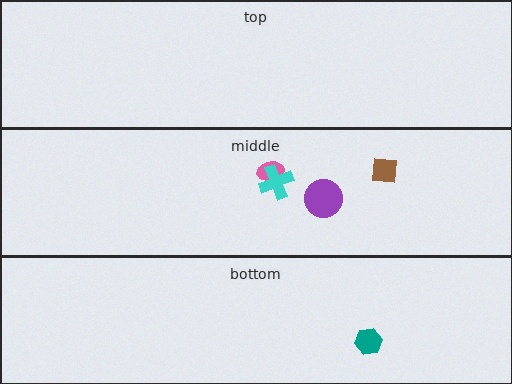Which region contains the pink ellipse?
The middle region.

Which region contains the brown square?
The middle region.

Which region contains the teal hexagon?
The bottom region.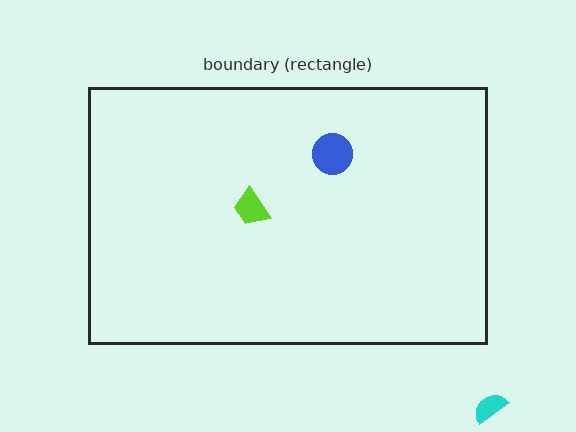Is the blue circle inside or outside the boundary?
Inside.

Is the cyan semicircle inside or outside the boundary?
Outside.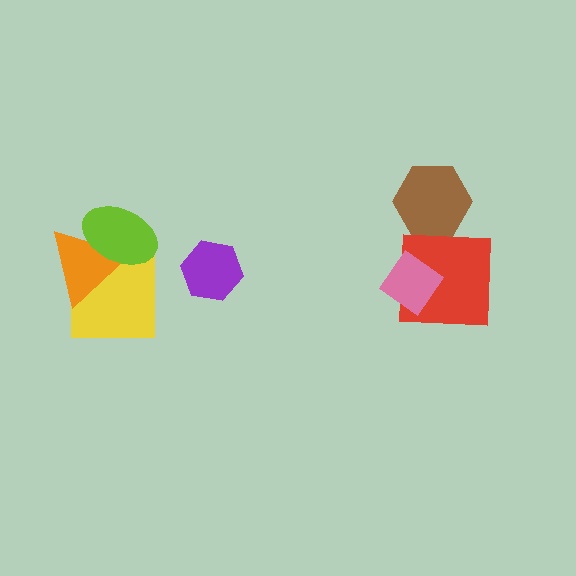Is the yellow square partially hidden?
Yes, it is partially covered by another shape.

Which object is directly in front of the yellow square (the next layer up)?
The orange triangle is directly in front of the yellow square.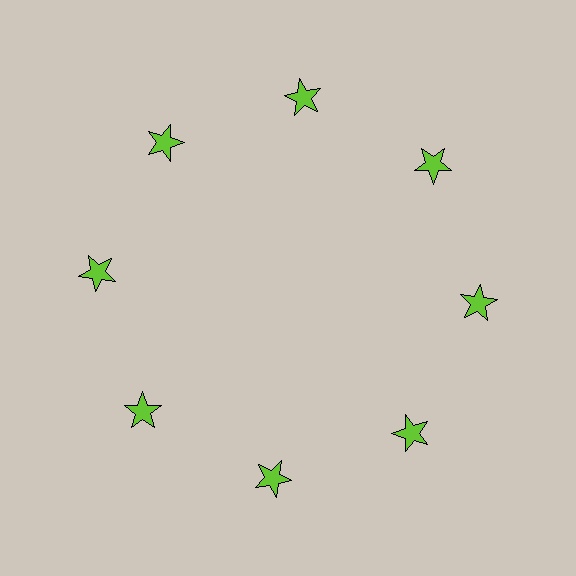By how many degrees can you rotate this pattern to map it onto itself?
The pattern maps onto itself every 45 degrees of rotation.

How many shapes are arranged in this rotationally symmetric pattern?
There are 8 shapes, arranged in 8 groups of 1.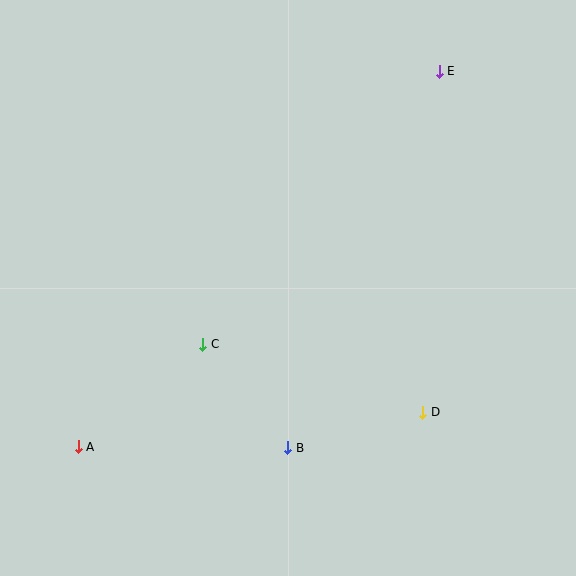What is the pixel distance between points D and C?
The distance between D and C is 231 pixels.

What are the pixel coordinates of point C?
Point C is at (203, 344).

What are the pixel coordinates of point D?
Point D is at (423, 412).